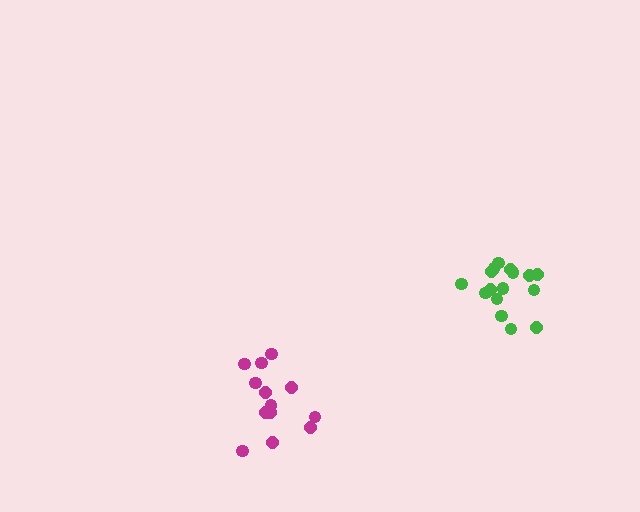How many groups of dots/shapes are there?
There are 2 groups.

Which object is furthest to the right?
The green cluster is rightmost.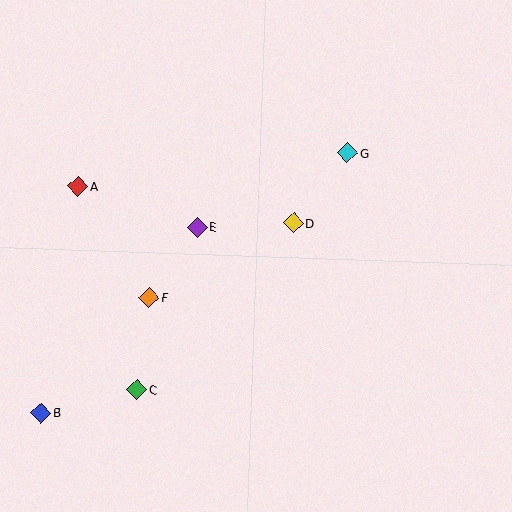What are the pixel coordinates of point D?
Point D is at (293, 223).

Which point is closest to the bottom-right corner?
Point D is closest to the bottom-right corner.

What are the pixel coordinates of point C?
Point C is at (137, 390).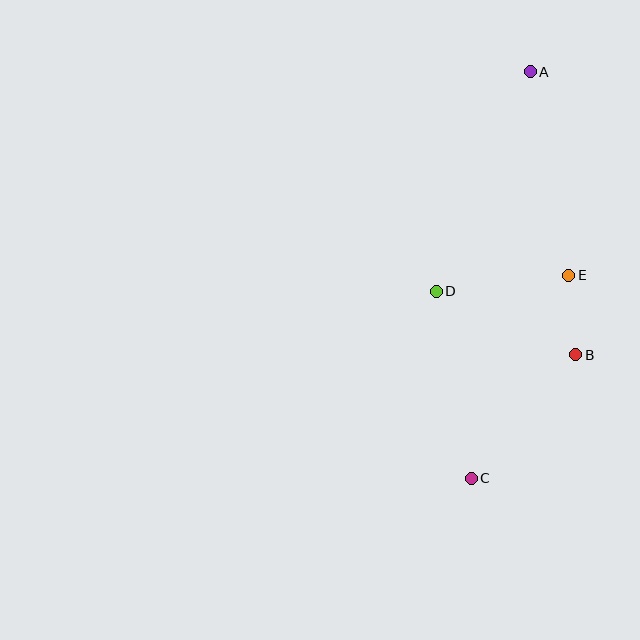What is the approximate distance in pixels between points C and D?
The distance between C and D is approximately 190 pixels.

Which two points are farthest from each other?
Points A and C are farthest from each other.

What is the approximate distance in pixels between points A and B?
The distance between A and B is approximately 286 pixels.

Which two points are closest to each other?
Points B and E are closest to each other.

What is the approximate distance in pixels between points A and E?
The distance between A and E is approximately 207 pixels.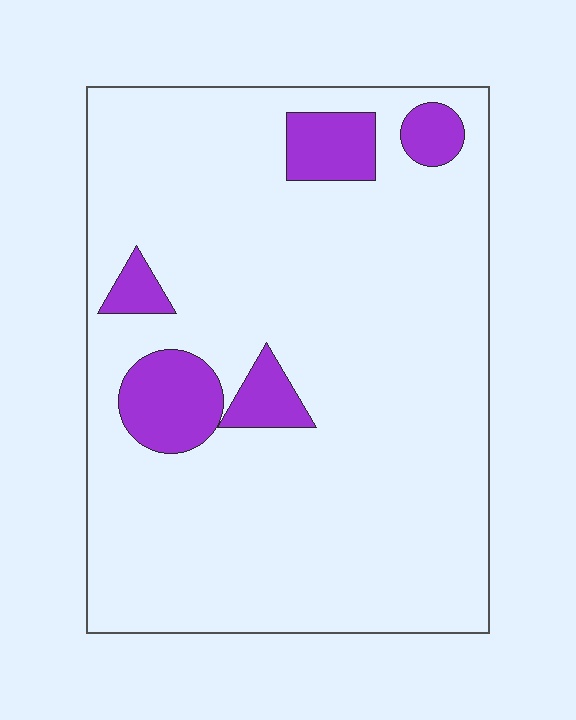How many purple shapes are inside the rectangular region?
5.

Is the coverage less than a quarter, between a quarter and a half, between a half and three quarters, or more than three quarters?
Less than a quarter.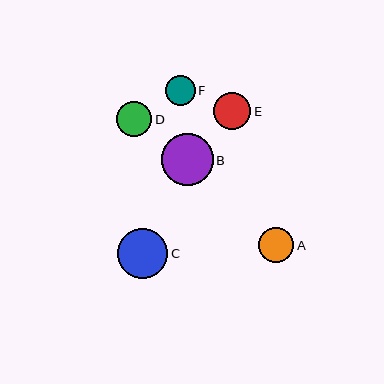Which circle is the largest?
Circle B is the largest with a size of approximately 52 pixels.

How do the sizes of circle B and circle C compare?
Circle B and circle C are approximately the same size.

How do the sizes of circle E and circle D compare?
Circle E and circle D are approximately the same size.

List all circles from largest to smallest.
From largest to smallest: B, C, E, A, D, F.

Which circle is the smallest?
Circle F is the smallest with a size of approximately 30 pixels.